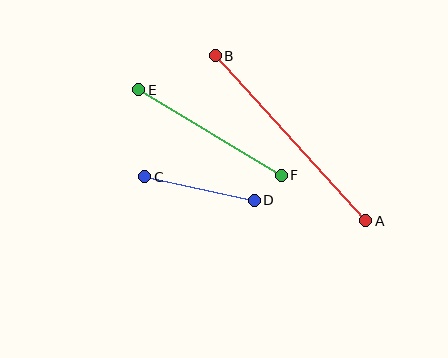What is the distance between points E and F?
The distance is approximately 166 pixels.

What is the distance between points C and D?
The distance is approximately 112 pixels.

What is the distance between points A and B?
The distance is approximately 223 pixels.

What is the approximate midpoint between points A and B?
The midpoint is at approximately (290, 138) pixels.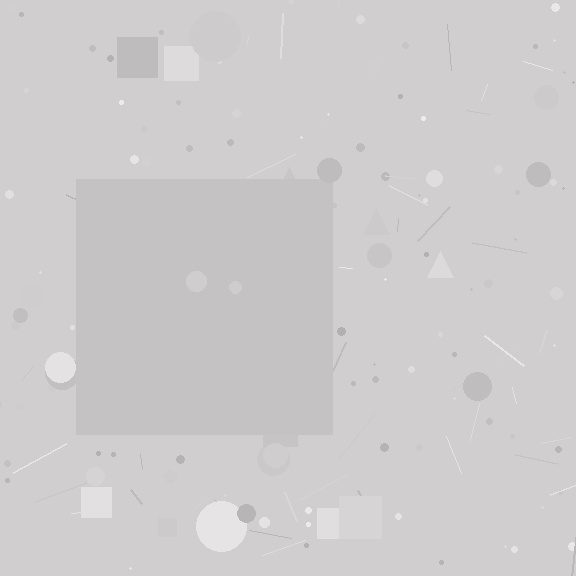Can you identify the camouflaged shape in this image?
The camouflaged shape is a square.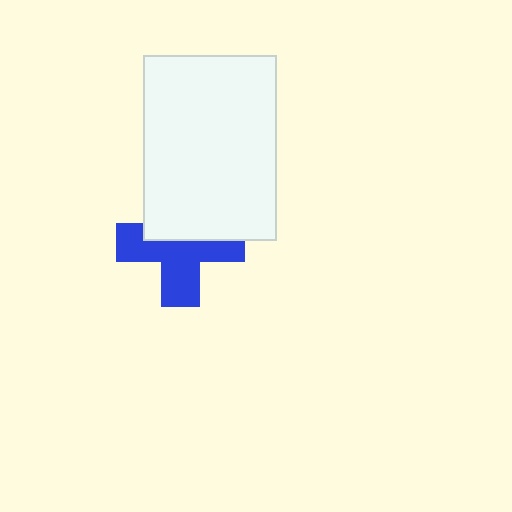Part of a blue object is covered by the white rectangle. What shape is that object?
It is a cross.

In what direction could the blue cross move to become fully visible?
The blue cross could move down. That would shift it out from behind the white rectangle entirely.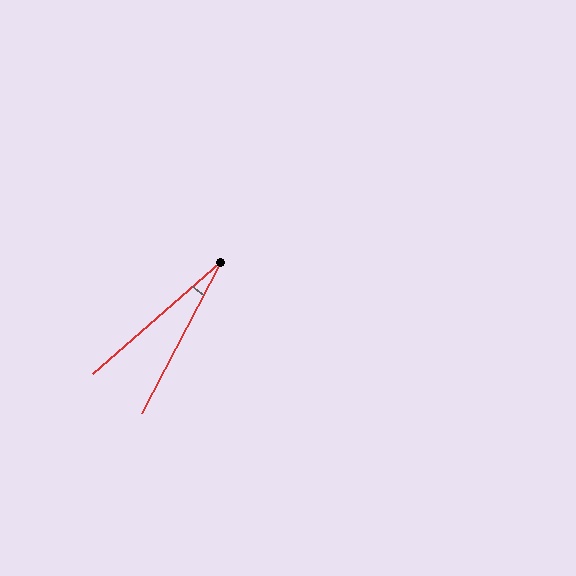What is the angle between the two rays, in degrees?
Approximately 21 degrees.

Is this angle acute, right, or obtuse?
It is acute.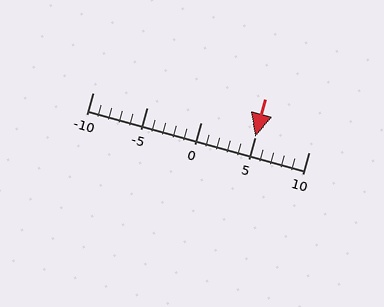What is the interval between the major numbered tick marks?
The major tick marks are spaced 5 units apart.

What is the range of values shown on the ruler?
The ruler shows values from -10 to 10.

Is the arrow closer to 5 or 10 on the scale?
The arrow is closer to 5.